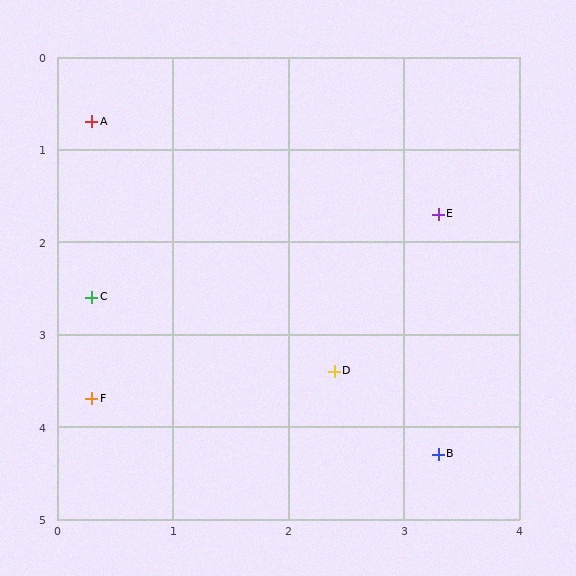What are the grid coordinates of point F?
Point F is at approximately (0.3, 3.7).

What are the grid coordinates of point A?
Point A is at approximately (0.3, 0.7).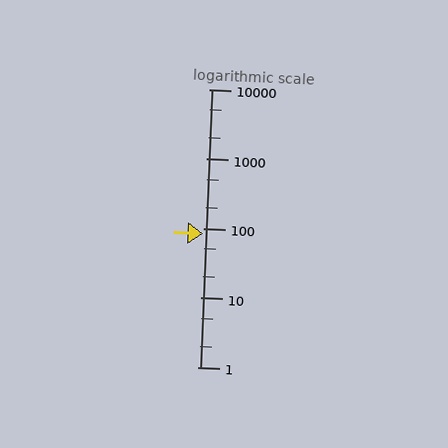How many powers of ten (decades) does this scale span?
The scale spans 4 decades, from 1 to 10000.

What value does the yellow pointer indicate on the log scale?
The pointer indicates approximately 84.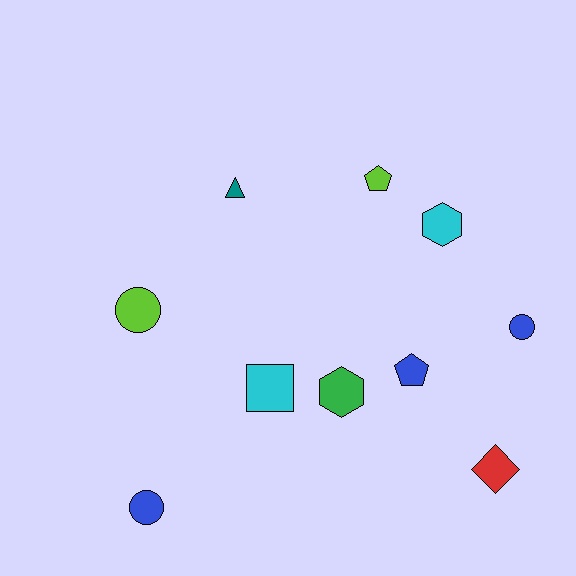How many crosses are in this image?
There are no crosses.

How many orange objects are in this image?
There are no orange objects.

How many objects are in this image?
There are 10 objects.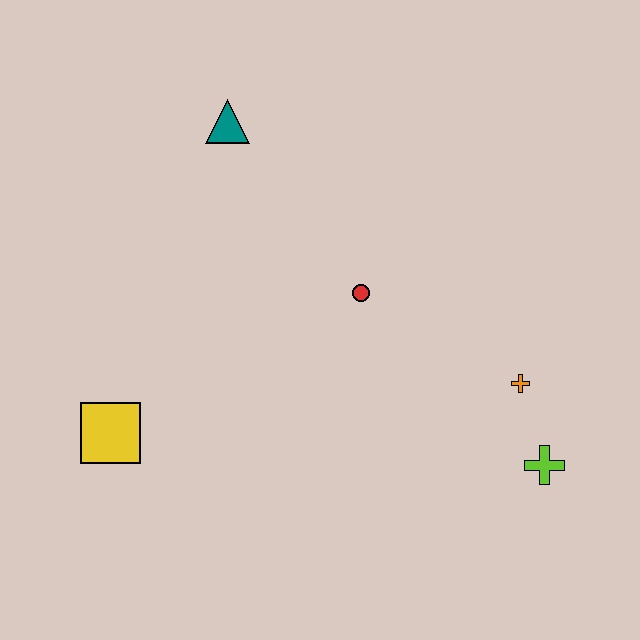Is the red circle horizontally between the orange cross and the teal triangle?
Yes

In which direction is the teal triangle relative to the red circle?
The teal triangle is above the red circle.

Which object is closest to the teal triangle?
The red circle is closest to the teal triangle.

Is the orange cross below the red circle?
Yes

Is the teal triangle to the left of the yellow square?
No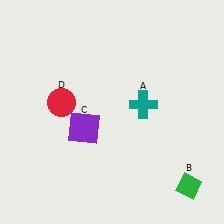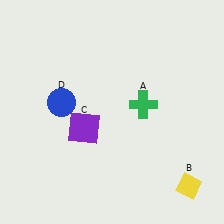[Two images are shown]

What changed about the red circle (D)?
In Image 1, D is red. In Image 2, it changed to blue.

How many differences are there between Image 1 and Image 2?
There are 3 differences between the two images.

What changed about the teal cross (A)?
In Image 1, A is teal. In Image 2, it changed to green.